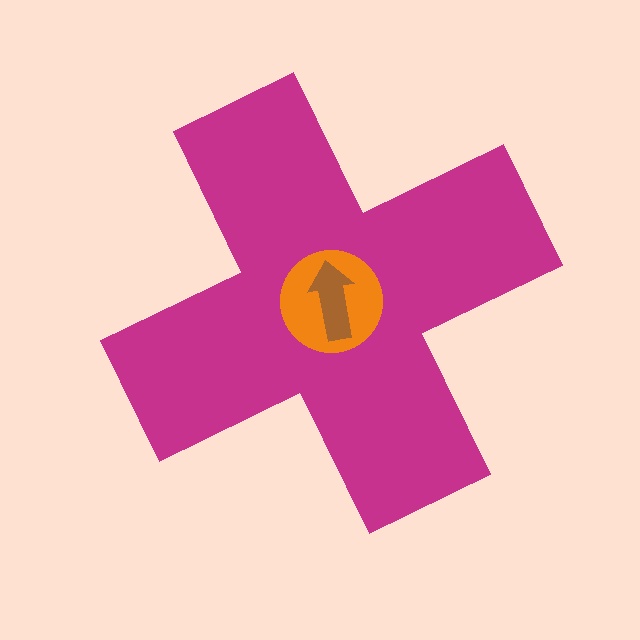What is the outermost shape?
The magenta cross.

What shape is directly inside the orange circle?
The brown arrow.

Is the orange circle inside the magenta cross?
Yes.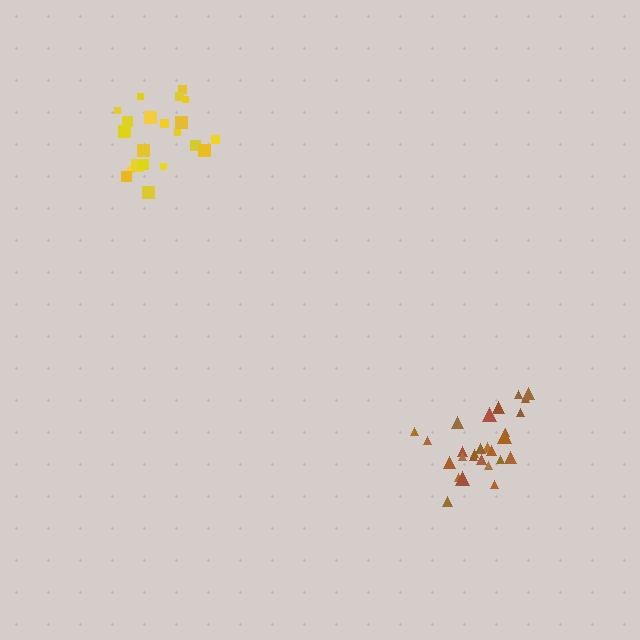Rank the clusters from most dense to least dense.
brown, yellow.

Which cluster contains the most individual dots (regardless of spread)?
Brown (27).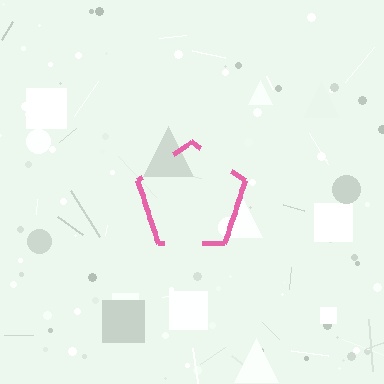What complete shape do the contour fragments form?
The contour fragments form a pentagon.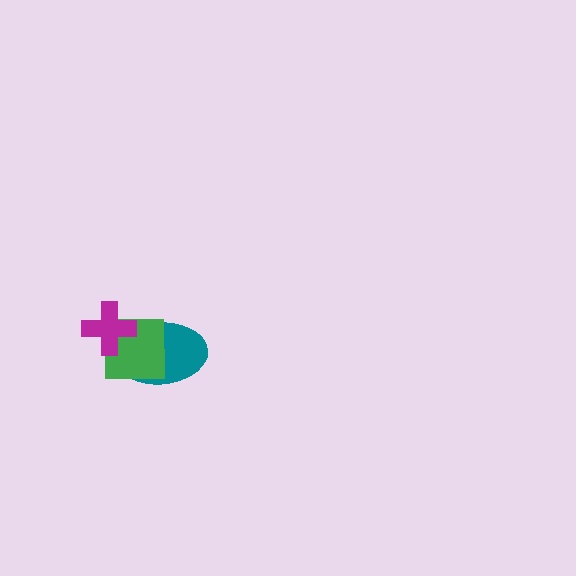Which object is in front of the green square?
The magenta cross is in front of the green square.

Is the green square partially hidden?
Yes, it is partially covered by another shape.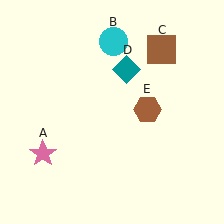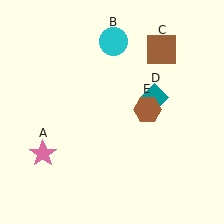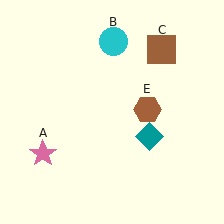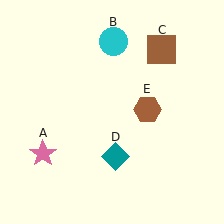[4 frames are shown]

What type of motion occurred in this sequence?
The teal diamond (object D) rotated clockwise around the center of the scene.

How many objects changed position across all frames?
1 object changed position: teal diamond (object D).